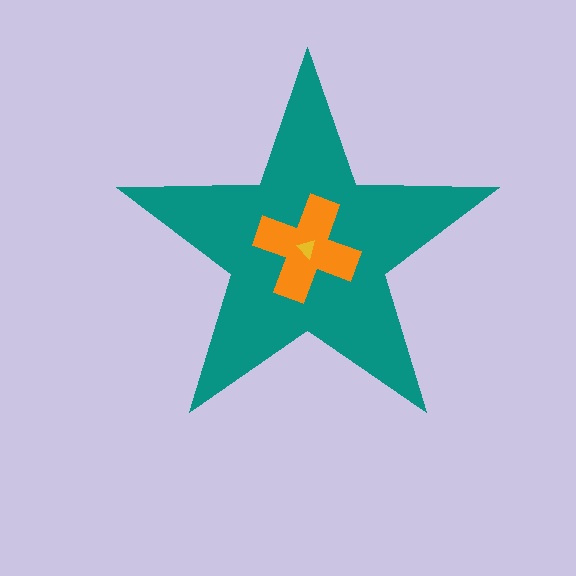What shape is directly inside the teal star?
The orange cross.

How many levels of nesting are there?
3.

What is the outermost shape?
The teal star.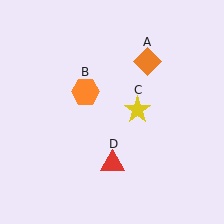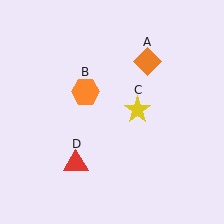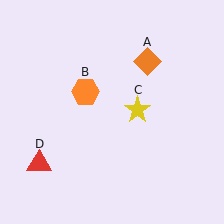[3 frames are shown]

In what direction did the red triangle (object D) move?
The red triangle (object D) moved left.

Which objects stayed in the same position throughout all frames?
Orange diamond (object A) and orange hexagon (object B) and yellow star (object C) remained stationary.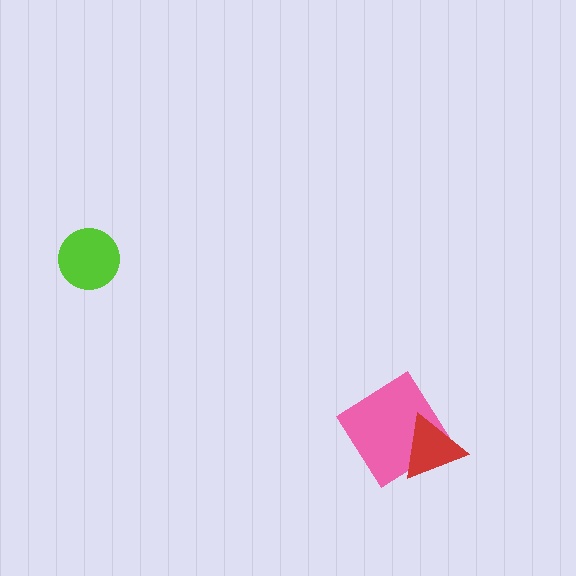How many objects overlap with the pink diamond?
1 object overlaps with the pink diamond.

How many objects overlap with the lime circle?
0 objects overlap with the lime circle.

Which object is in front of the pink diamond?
The red triangle is in front of the pink diamond.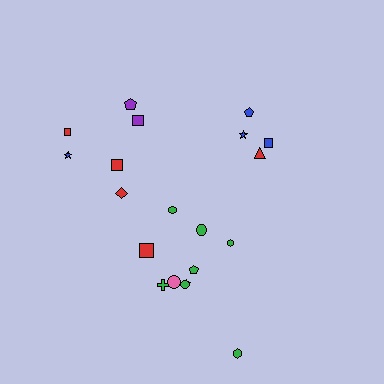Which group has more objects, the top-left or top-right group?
The top-left group.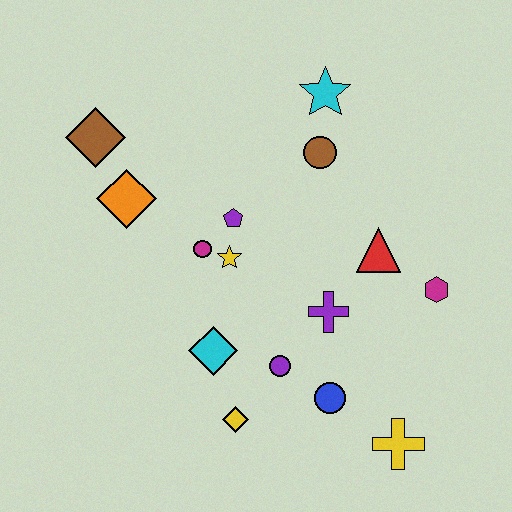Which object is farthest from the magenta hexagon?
The brown diamond is farthest from the magenta hexagon.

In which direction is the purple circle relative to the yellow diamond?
The purple circle is above the yellow diamond.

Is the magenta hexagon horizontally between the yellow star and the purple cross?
No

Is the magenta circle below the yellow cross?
No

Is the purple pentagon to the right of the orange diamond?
Yes